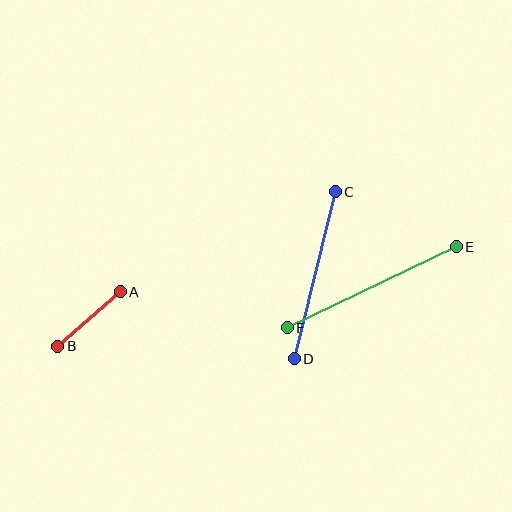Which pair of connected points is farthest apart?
Points E and F are farthest apart.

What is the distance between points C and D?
The distance is approximately 172 pixels.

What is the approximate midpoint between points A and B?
The midpoint is at approximately (89, 319) pixels.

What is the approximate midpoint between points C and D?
The midpoint is at approximately (315, 275) pixels.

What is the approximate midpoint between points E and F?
The midpoint is at approximately (372, 287) pixels.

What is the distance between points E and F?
The distance is approximately 187 pixels.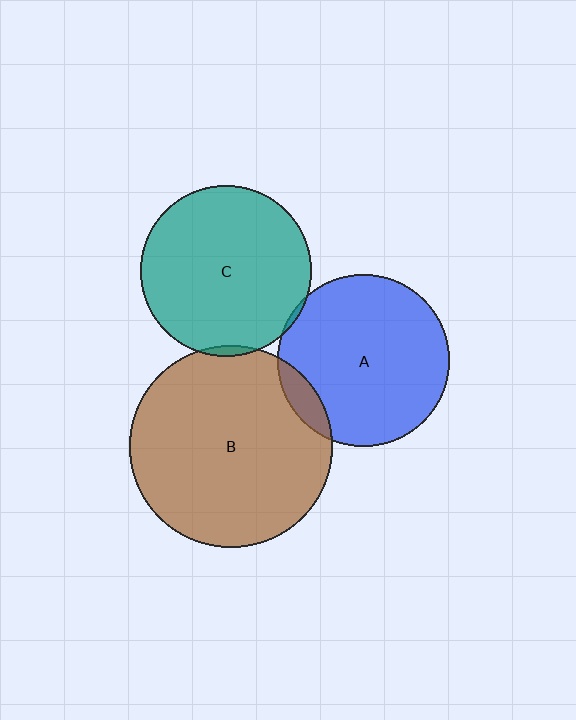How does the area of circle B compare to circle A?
Approximately 1.4 times.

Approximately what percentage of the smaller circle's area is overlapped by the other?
Approximately 5%.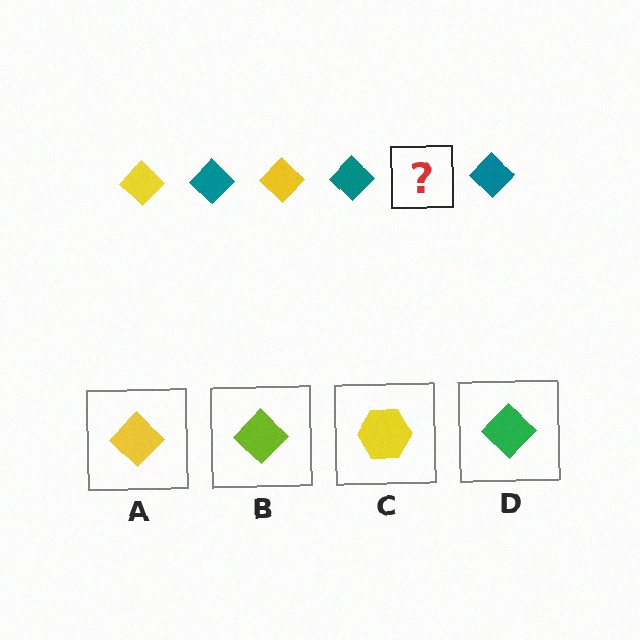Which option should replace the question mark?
Option A.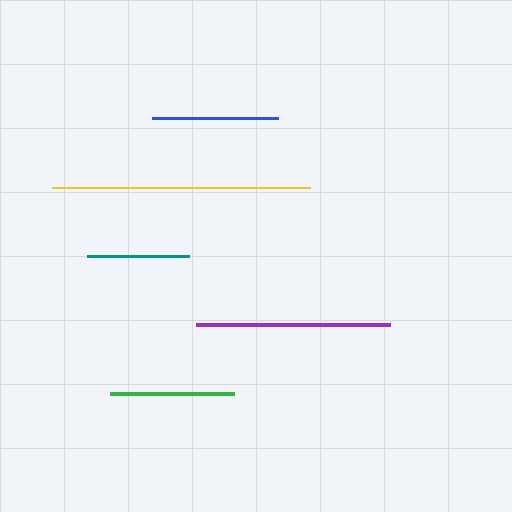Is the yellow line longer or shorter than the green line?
The yellow line is longer than the green line.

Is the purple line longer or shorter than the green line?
The purple line is longer than the green line.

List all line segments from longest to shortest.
From longest to shortest: yellow, purple, blue, green, teal.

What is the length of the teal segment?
The teal segment is approximately 102 pixels long.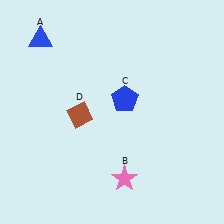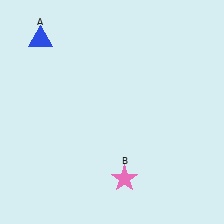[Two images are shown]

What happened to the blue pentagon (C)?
The blue pentagon (C) was removed in Image 2. It was in the top-right area of Image 1.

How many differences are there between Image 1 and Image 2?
There are 2 differences between the two images.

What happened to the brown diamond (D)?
The brown diamond (D) was removed in Image 2. It was in the bottom-left area of Image 1.